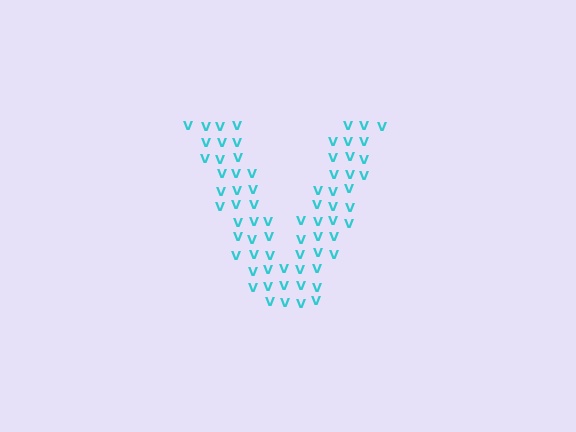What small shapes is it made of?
It is made of small letter V's.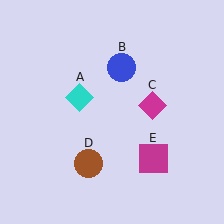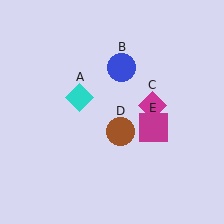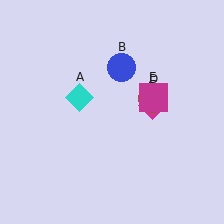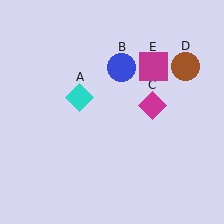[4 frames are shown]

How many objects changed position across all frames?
2 objects changed position: brown circle (object D), magenta square (object E).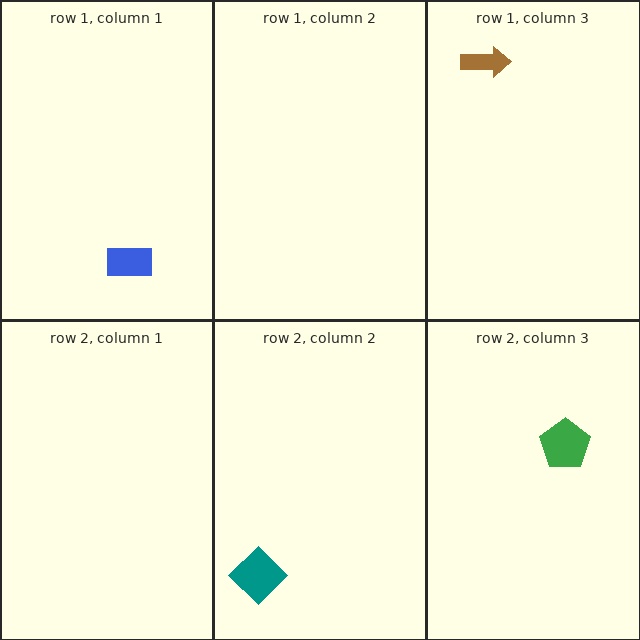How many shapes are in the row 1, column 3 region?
1.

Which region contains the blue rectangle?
The row 1, column 1 region.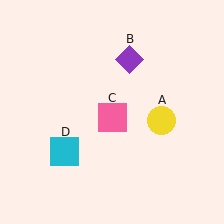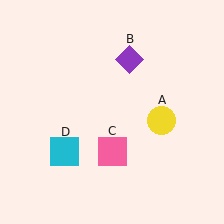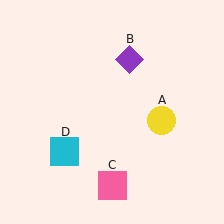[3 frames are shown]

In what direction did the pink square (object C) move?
The pink square (object C) moved down.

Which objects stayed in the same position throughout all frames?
Yellow circle (object A) and purple diamond (object B) and cyan square (object D) remained stationary.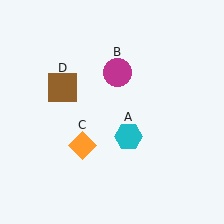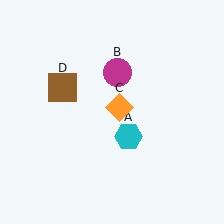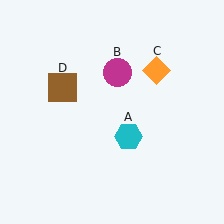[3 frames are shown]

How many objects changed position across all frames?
1 object changed position: orange diamond (object C).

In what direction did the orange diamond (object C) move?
The orange diamond (object C) moved up and to the right.